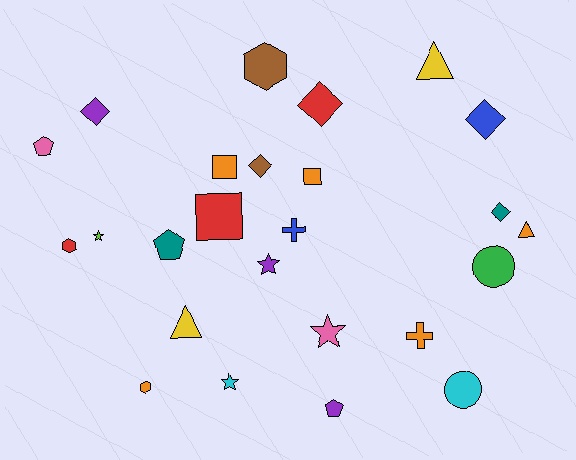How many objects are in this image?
There are 25 objects.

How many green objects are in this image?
There is 1 green object.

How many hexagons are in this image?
There are 3 hexagons.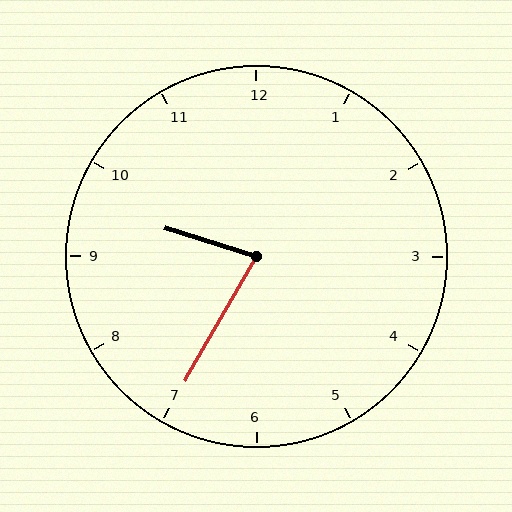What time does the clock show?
9:35.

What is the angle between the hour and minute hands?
Approximately 78 degrees.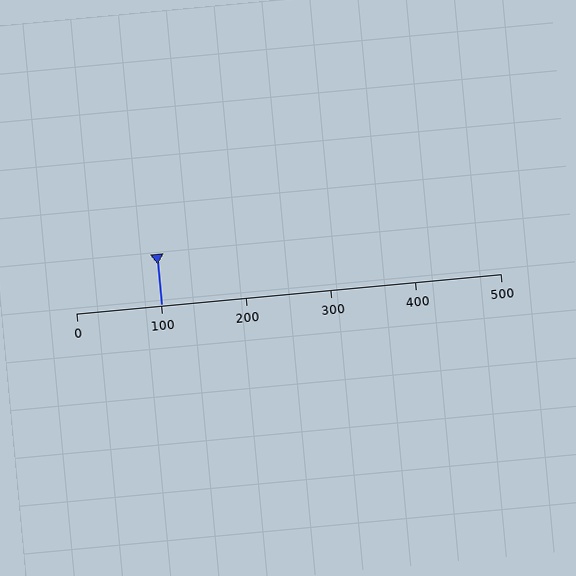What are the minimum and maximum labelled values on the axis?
The axis runs from 0 to 500.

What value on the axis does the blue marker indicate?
The marker indicates approximately 100.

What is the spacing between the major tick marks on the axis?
The major ticks are spaced 100 apart.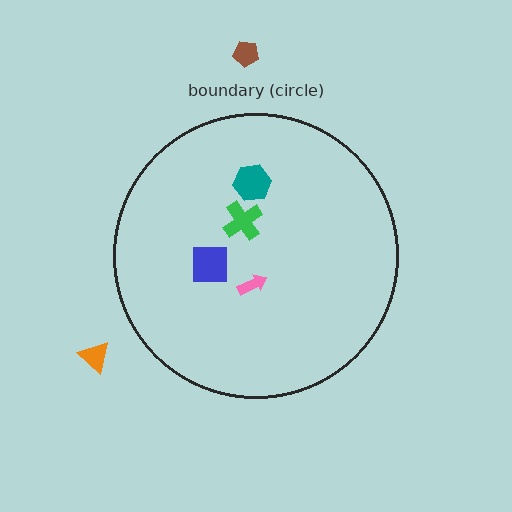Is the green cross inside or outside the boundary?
Inside.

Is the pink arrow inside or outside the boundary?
Inside.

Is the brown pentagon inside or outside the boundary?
Outside.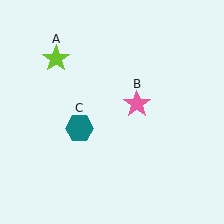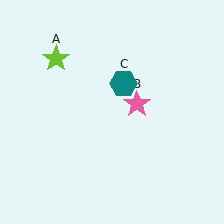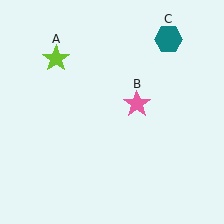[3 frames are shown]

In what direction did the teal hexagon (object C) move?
The teal hexagon (object C) moved up and to the right.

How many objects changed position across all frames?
1 object changed position: teal hexagon (object C).